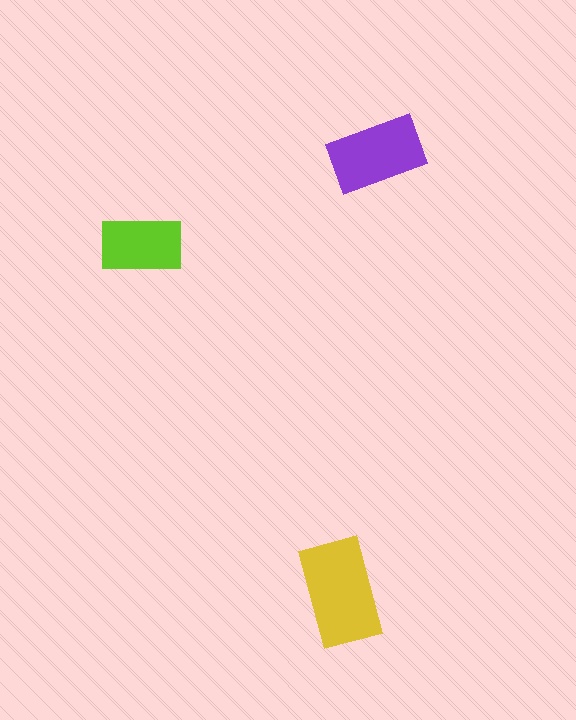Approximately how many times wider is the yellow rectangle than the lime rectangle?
About 1.5 times wider.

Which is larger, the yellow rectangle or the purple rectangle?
The yellow one.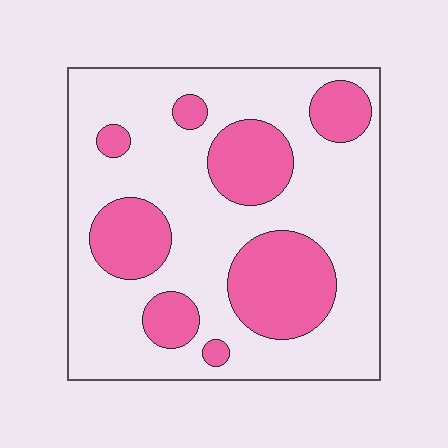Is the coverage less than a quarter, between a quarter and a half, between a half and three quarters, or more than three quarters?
Between a quarter and a half.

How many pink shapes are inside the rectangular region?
8.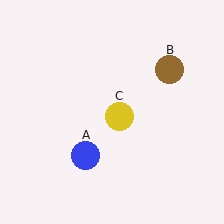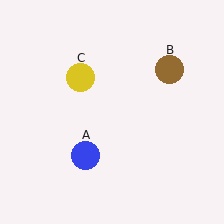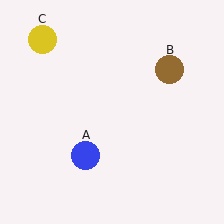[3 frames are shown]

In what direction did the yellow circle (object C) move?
The yellow circle (object C) moved up and to the left.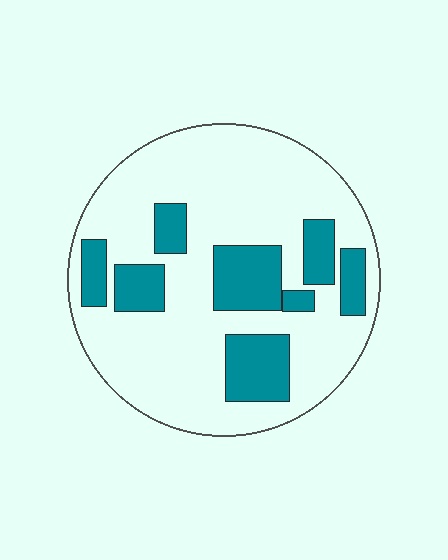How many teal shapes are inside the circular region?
8.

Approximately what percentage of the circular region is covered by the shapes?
Approximately 25%.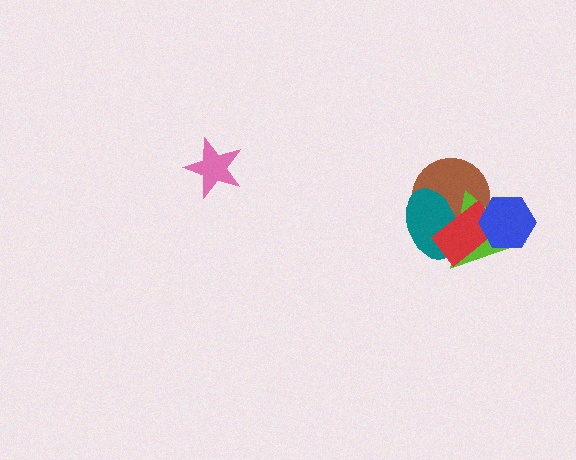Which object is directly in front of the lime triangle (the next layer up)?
The teal ellipse is directly in front of the lime triangle.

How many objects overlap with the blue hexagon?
2 objects overlap with the blue hexagon.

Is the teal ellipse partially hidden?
Yes, it is partially covered by another shape.